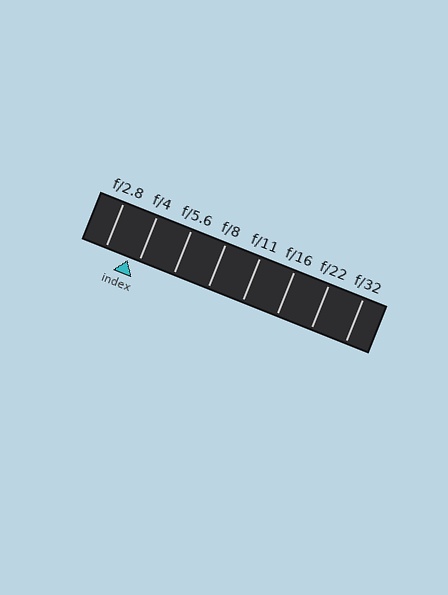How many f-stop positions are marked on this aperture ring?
There are 8 f-stop positions marked.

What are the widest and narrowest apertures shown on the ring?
The widest aperture shown is f/2.8 and the narrowest is f/32.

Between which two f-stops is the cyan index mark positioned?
The index mark is between f/2.8 and f/4.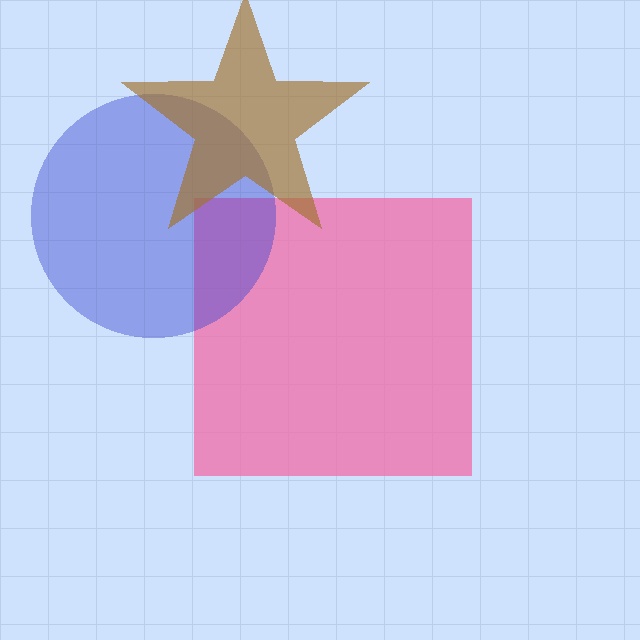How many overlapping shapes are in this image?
There are 3 overlapping shapes in the image.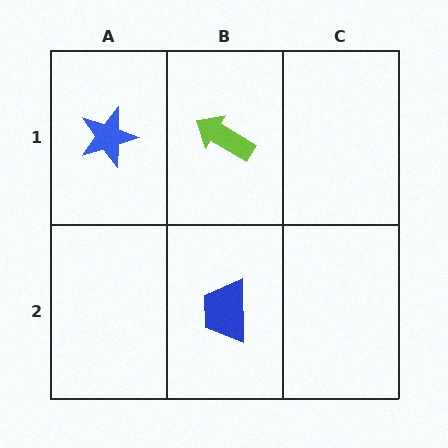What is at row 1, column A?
A blue star.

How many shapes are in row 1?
2 shapes.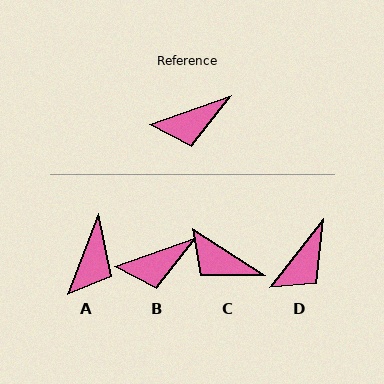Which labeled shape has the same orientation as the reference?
B.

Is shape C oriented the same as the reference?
No, it is off by about 52 degrees.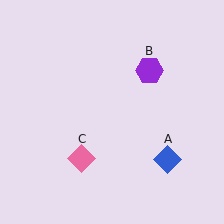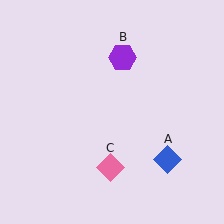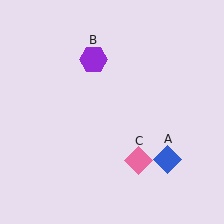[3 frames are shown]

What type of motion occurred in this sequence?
The purple hexagon (object B), pink diamond (object C) rotated counterclockwise around the center of the scene.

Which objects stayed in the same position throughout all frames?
Blue diamond (object A) remained stationary.